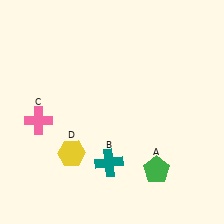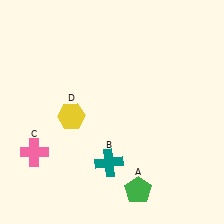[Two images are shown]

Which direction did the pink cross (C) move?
The pink cross (C) moved down.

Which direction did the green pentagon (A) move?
The green pentagon (A) moved down.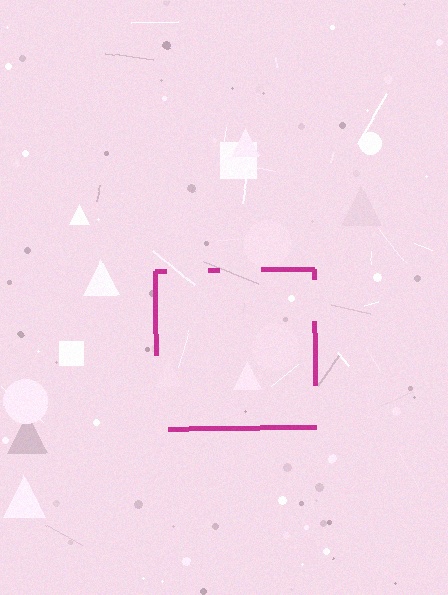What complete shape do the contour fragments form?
The contour fragments form a square.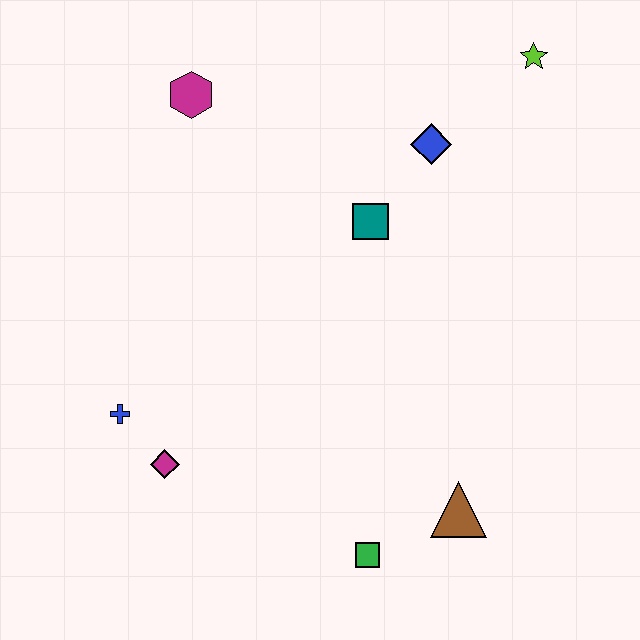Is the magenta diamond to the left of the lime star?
Yes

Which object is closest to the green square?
The brown triangle is closest to the green square.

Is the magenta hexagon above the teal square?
Yes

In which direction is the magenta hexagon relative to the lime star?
The magenta hexagon is to the left of the lime star.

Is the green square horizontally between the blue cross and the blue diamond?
Yes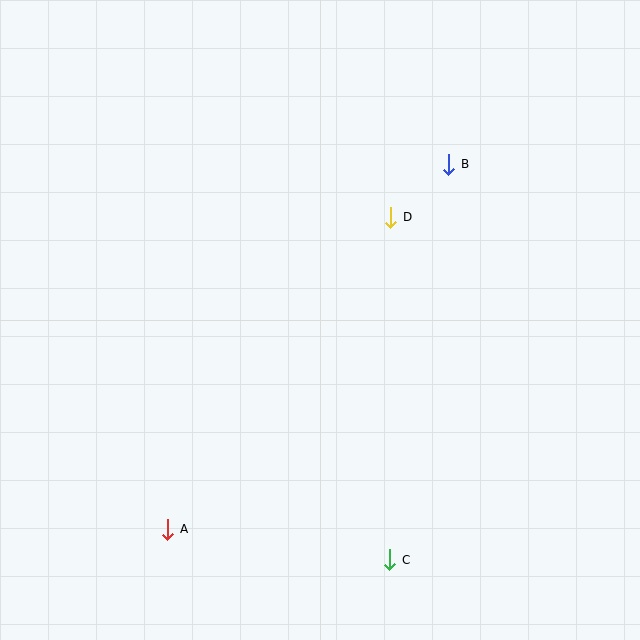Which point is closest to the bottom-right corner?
Point C is closest to the bottom-right corner.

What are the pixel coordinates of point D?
Point D is at (391, 217).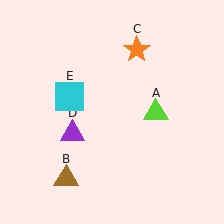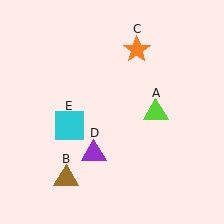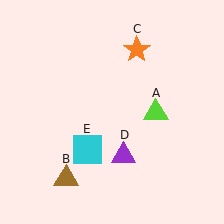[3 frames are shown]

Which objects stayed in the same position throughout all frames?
Lime triangle (object A) and brown triangle (object B) and orange star (object C) remained stationary.